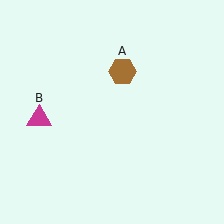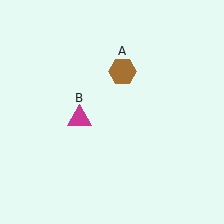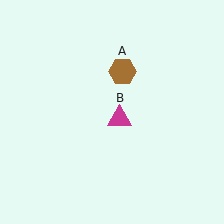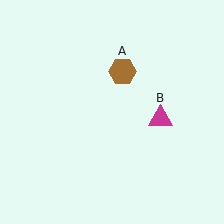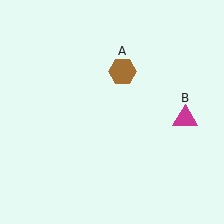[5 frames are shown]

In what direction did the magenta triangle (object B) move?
The magenta triangle (object B) moved right.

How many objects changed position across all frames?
1 object changed position: magenta triangle (object B).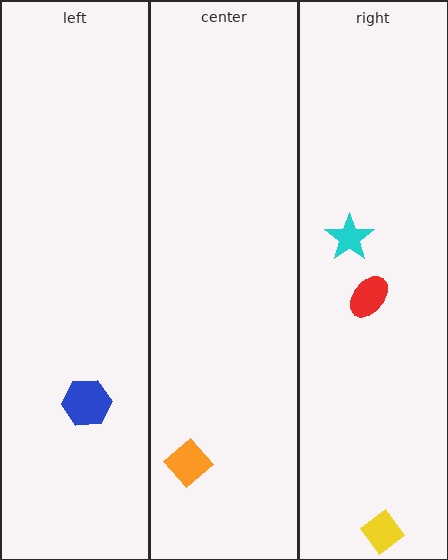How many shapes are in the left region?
1.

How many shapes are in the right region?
3.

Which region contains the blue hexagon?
The left region.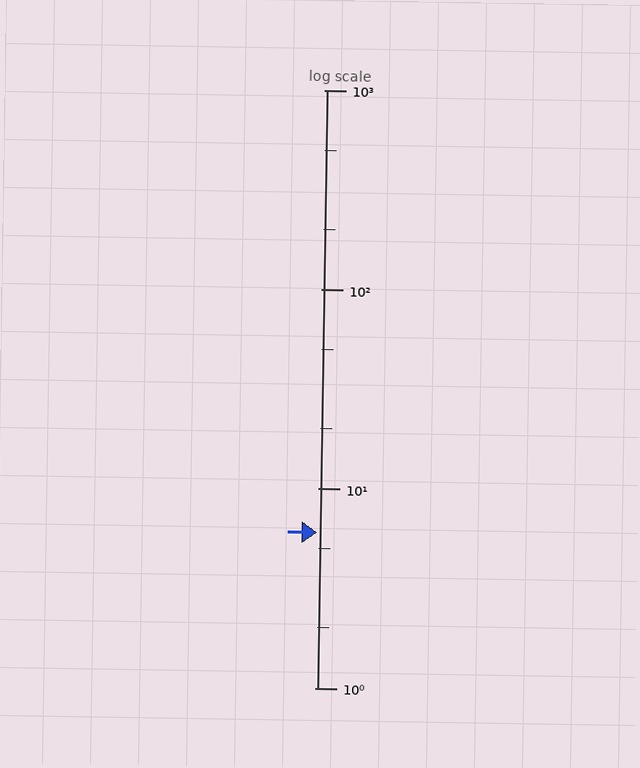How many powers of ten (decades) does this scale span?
The scale spans 3 decades, from 1 to 1000.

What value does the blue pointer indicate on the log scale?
The pointer indicates approximately 6.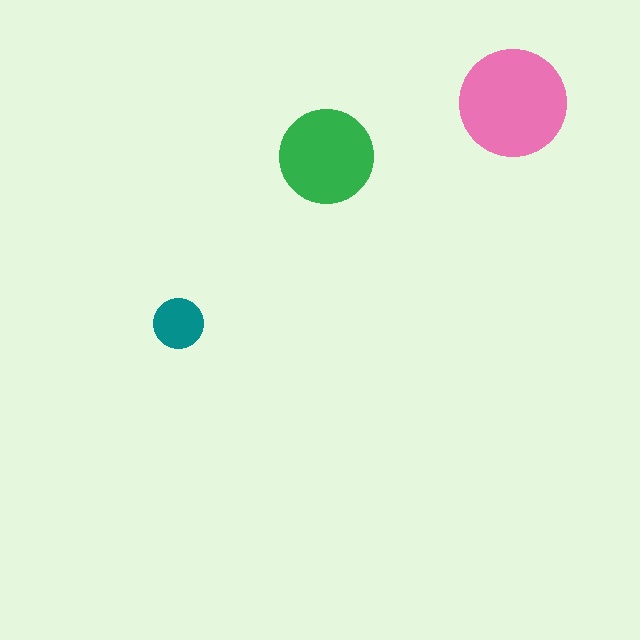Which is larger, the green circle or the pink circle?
The pink one.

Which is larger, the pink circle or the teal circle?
The pink one.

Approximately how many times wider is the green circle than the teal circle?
About 2 times wider.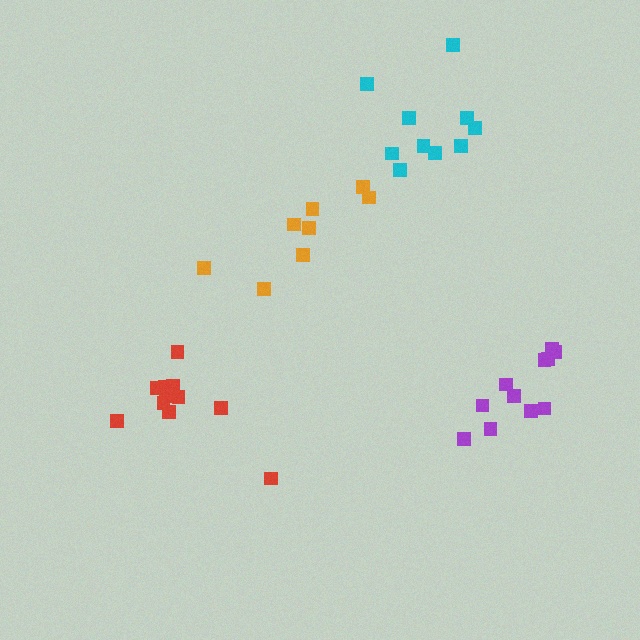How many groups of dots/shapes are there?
There are 4 groups.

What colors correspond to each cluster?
The clusters are colored: orange, cyan, purple, red.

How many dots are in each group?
Group 1: 8 dots, Group 2: 10 dots, Group 3: 11 dots, Group 4: 12 dots (41 total).